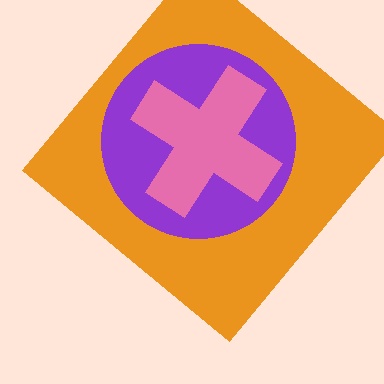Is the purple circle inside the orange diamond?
Yes.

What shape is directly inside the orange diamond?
The purple circle.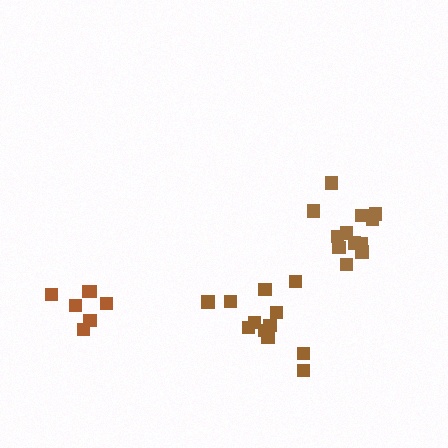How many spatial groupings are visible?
There are 3 spatial groupings.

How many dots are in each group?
Group 1: 12 dots, Group 2: 12 dots, Group 3: 7 dots (31 total).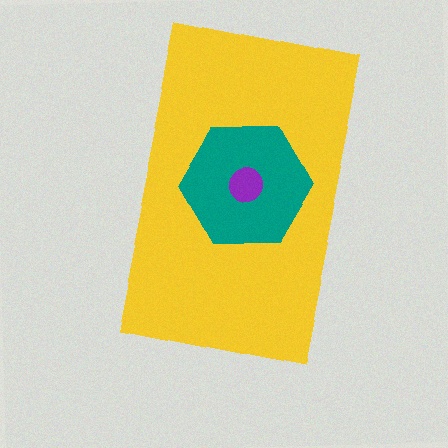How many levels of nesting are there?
3.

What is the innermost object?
The purple circle.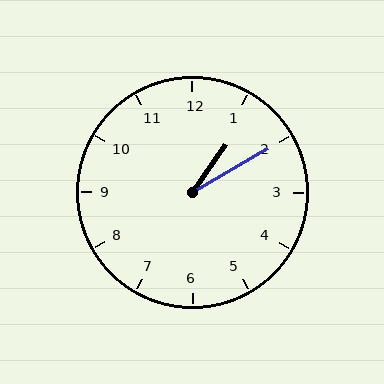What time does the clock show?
1:10.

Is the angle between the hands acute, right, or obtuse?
It is acute.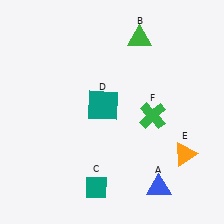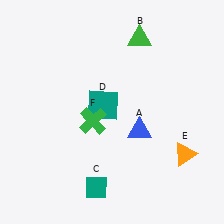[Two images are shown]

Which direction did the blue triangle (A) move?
The blue triangle (A) moved up.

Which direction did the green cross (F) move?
The green cross (F) moved left.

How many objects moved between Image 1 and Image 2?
2 objects moved between the two images.